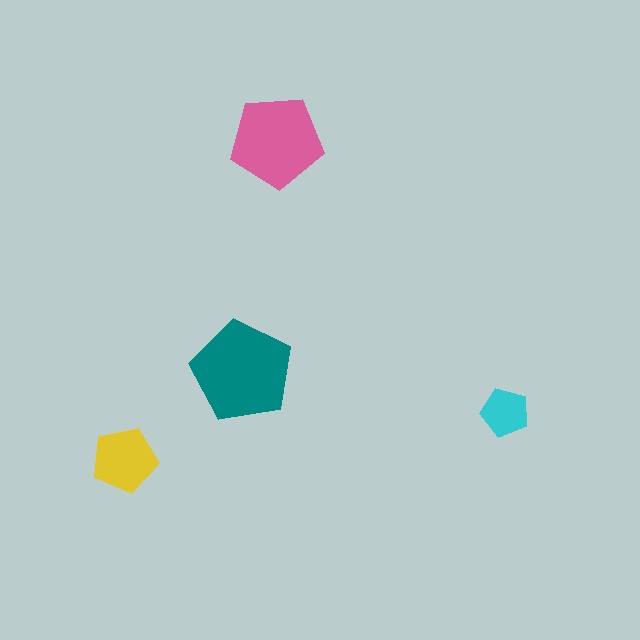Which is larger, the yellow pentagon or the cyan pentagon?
The yellow one.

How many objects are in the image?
There are 4 objects in the image.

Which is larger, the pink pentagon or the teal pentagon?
The teal one.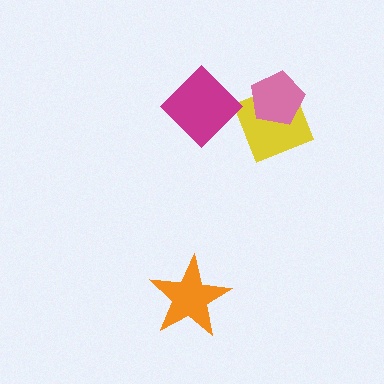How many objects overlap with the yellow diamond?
2 objects overlap with the yellow diamond.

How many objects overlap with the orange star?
0 objects overlap with the orange star.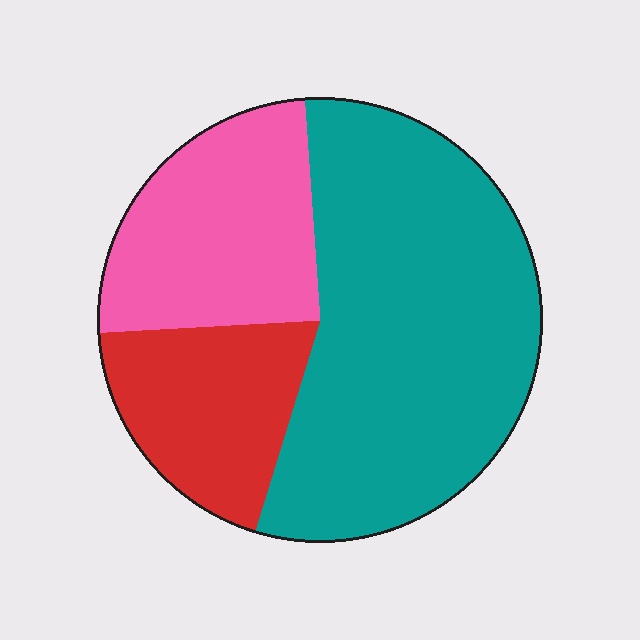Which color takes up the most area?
Teal, at roughly 55%.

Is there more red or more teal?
Teal.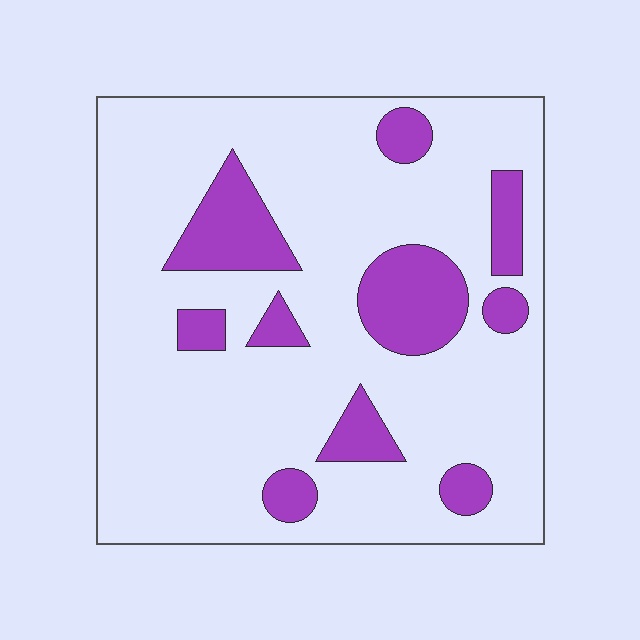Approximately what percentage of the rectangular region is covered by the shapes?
Approximately 20%.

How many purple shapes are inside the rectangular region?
10.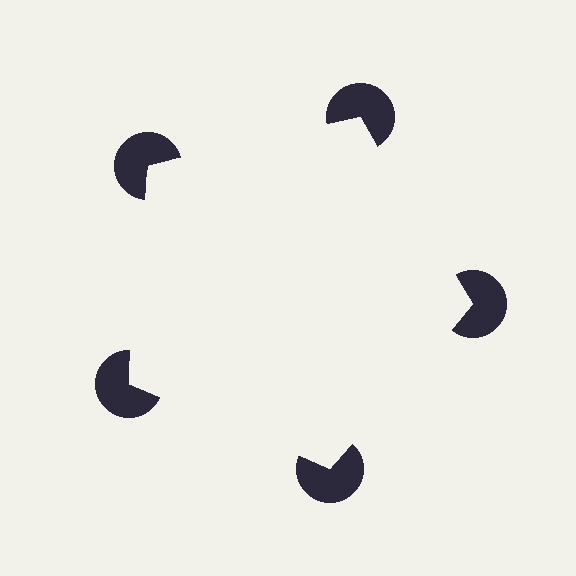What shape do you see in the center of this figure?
An illusory pentagon — its edges are inferred from the aligned wedge cuts in the pac-man discs, not physically drawn.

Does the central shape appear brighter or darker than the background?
It typically appears slightly brighter than the background, even though no actual brightness change is drawn.